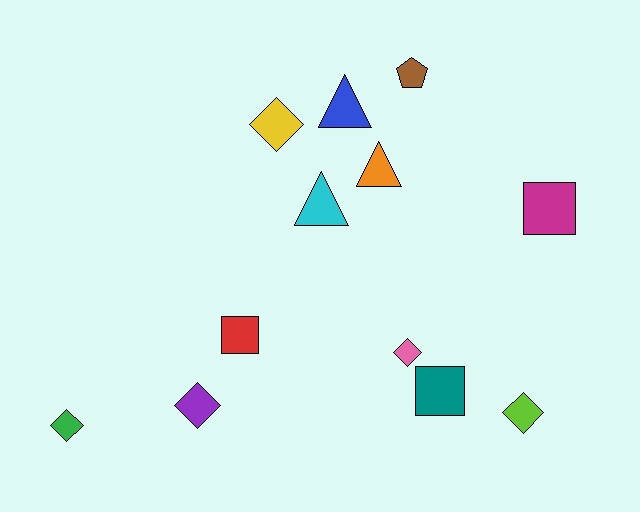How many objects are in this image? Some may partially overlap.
There are 12 objects.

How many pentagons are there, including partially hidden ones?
There is 1 pentagon.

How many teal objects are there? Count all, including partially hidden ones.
There is 1 teal object.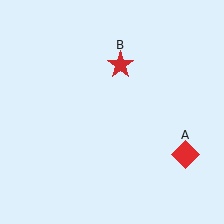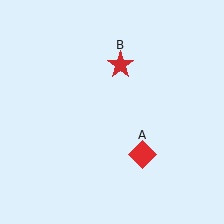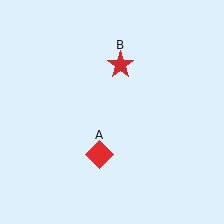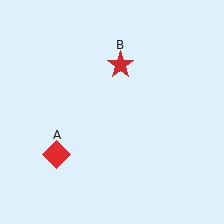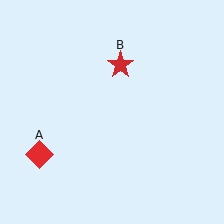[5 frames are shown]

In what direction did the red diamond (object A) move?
The red diamond (object A) moved left.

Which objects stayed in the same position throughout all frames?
Red star (object B) remained stationary.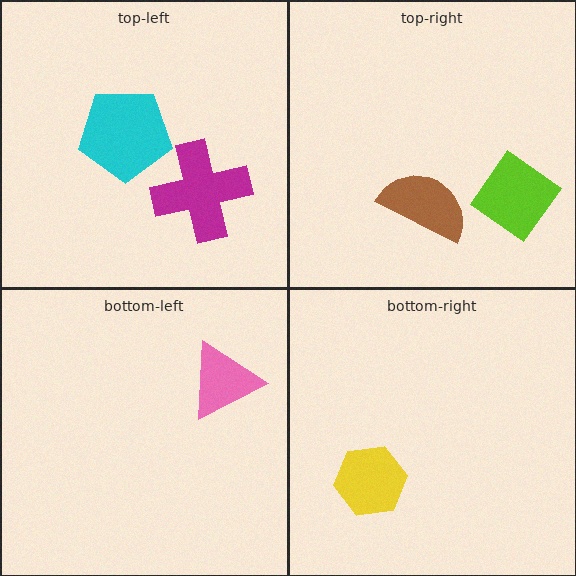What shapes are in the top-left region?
The magenta cross, the cyan pentagon.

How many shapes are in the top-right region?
2.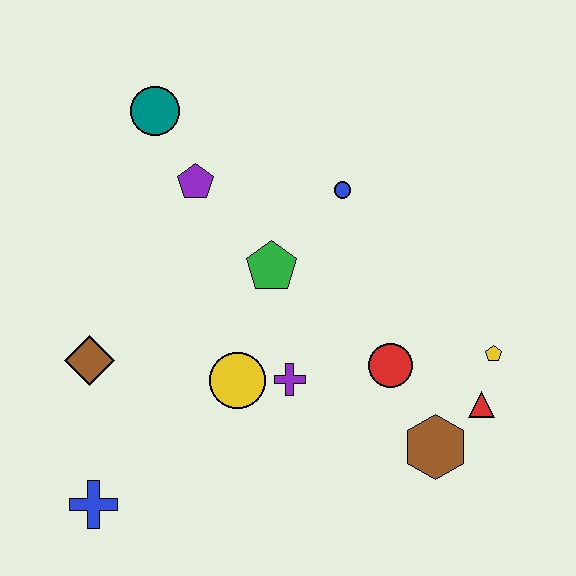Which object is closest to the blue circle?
The green pentagon is closest to the blue circle.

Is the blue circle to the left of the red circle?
Yes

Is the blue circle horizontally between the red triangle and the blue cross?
Yes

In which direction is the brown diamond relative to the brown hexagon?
The brown diamond is to the left of the brown hexagon.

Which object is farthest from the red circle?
The teal circle is farthest from the red circle.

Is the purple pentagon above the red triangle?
Yes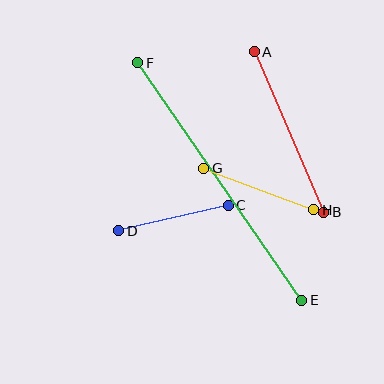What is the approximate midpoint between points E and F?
The midpoint is at approximately (220, 182) pixels.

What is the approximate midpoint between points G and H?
The midpoint is at approximately (259, 189) pixels.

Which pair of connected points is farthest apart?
Points E and F are farthest apart.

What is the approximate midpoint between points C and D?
The midpoint is at approximately (174, 218) pixels.